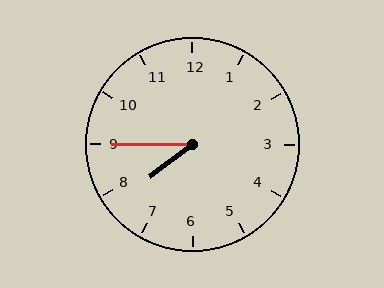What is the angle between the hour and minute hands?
Approximately 38 degrees.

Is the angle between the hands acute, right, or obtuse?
It is acute.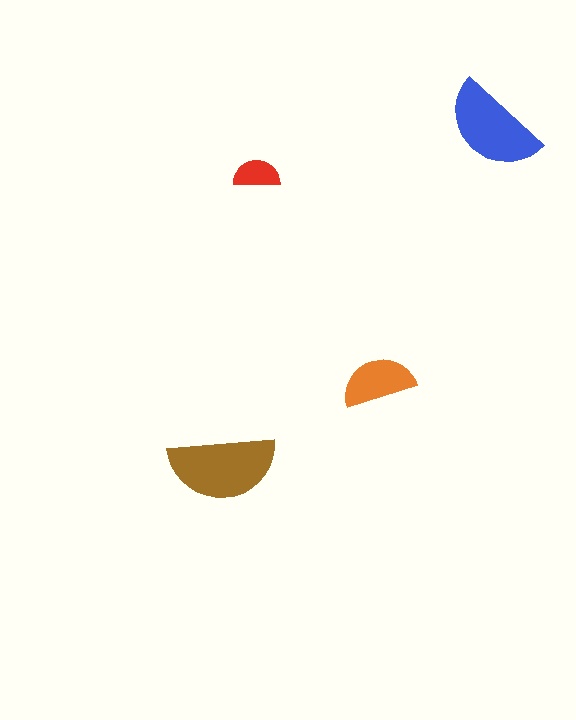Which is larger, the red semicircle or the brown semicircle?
The brown one.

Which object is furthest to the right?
The blue semicircle is rightmost.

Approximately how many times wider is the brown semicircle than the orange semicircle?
About 1.5 times wider.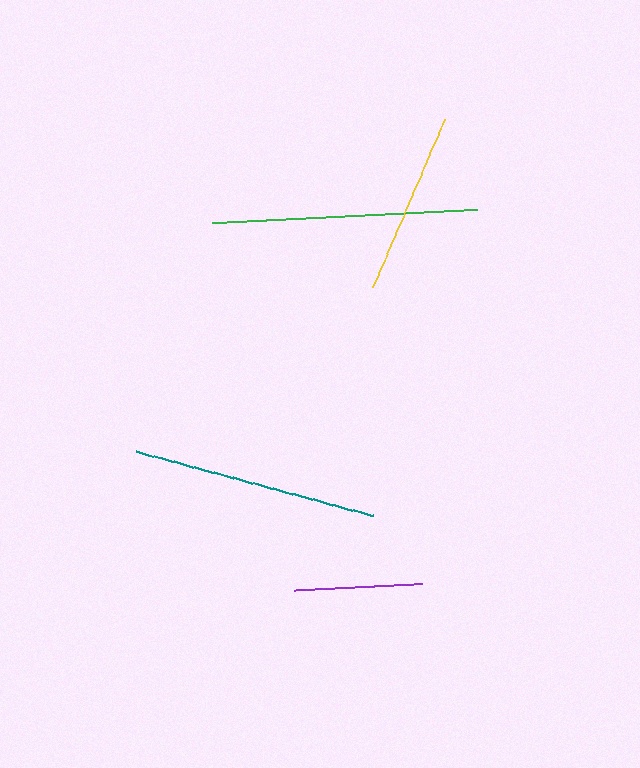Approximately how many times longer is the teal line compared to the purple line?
The teal line is approximately 1.9 times the length of the purple line.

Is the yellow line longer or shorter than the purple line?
The yellow line is longer than the purple line.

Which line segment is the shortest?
The purple line is the shortest at approximately 128 pixels.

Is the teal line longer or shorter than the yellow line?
The teal line is longer than the yellow line.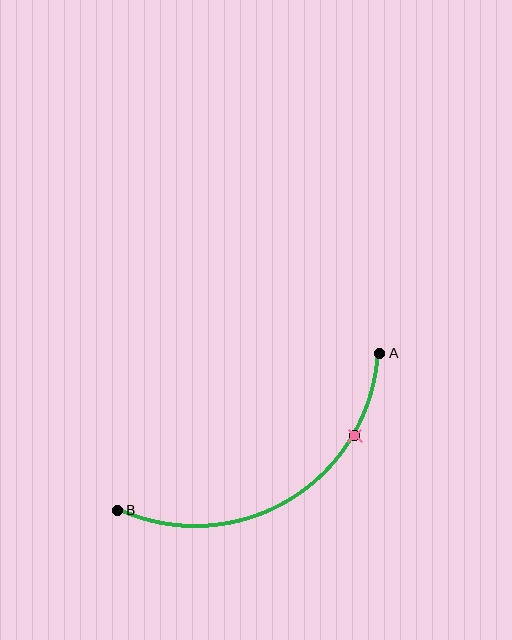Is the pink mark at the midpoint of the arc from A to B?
No. The pink mark lies on the arc but is closer to endpoint A. The arc midpoint would be at the point on the curve equidistant along the arc from both A and B.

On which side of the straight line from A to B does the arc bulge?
The arc bulges below the straight line connecting A and B.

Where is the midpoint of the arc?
The arc midpoint is the point on the curve farthest from the straight line joining A and B. It sits below that line.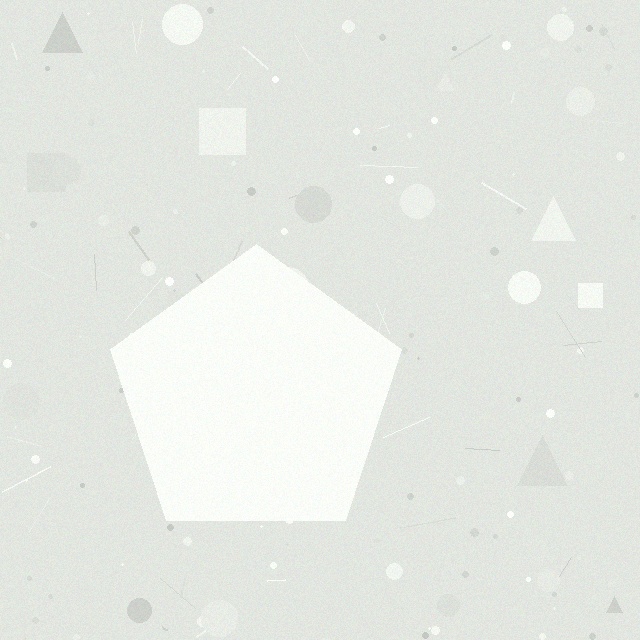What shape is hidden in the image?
A pentagon is hidden in the image.